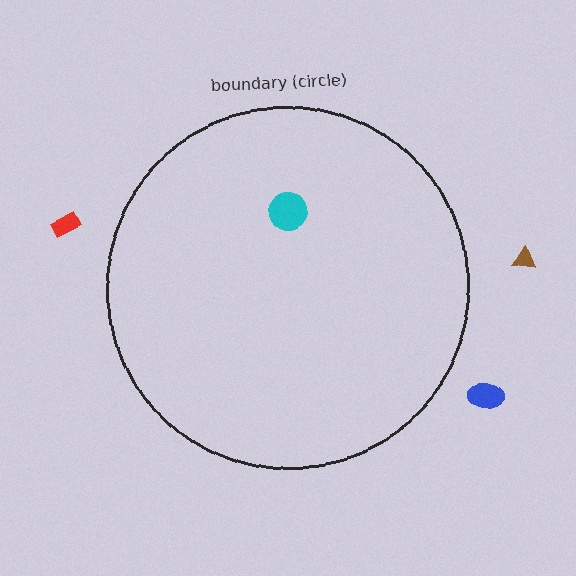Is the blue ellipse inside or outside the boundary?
Outside.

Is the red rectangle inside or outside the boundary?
Outside.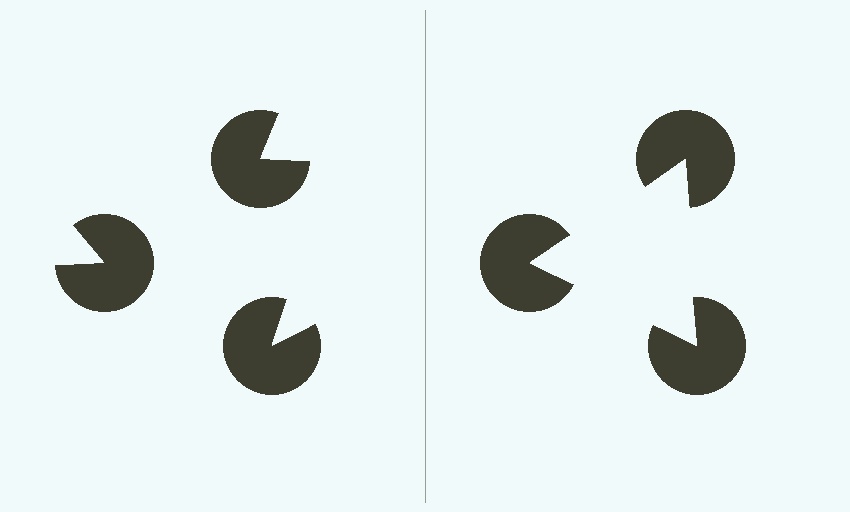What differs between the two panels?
The pac-man discs are positioned identically on both sides; only the wedge orientations differ. On the right they align to a triangle; on the left they are misaligned.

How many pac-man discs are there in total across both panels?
6 — 3 on each side.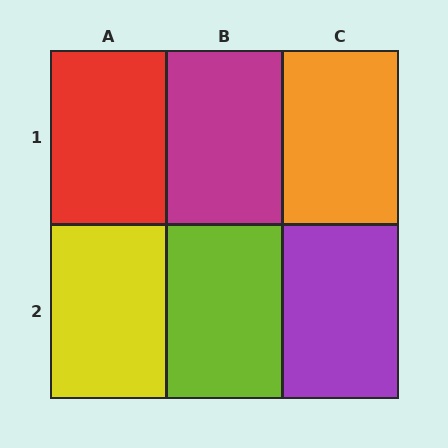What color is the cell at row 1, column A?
Red.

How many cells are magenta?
1 cell is magenta.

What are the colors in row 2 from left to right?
Yellow, lime, purple.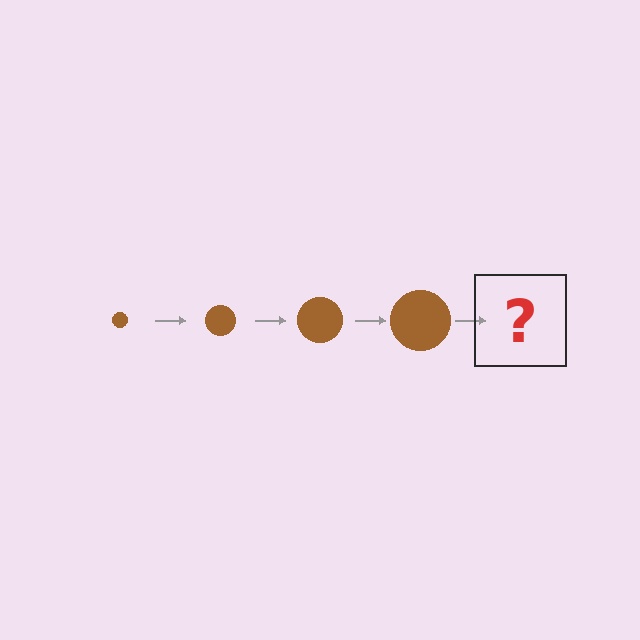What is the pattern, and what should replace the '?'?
The pattern is that the circle gets progressively larger each step. The '?' should be a brown circle, larger than the previous one.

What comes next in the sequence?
The next element should be a brown circle, larger than the previous one.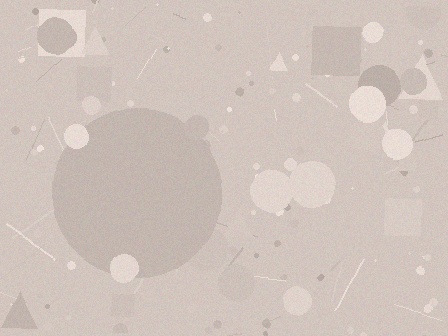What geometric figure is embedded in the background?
A circle is embedded in the background.